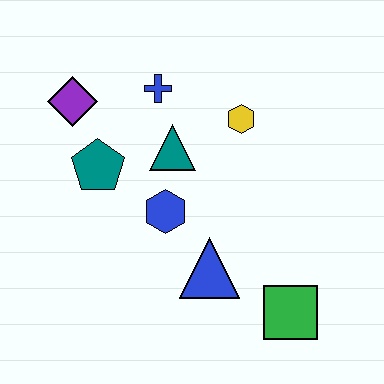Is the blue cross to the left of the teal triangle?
Yes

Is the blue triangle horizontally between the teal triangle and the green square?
Yes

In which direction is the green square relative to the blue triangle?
The green square is to the right of the blue triangle.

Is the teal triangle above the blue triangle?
Yes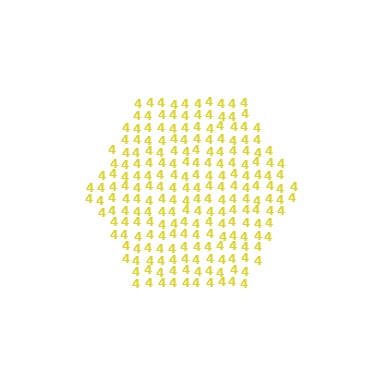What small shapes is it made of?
It is made of small digit 4's.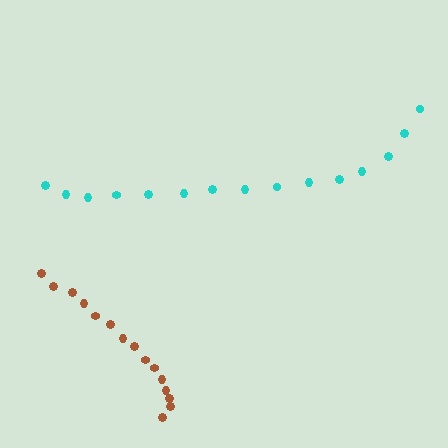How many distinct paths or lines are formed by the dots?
There are 2 distinct paths.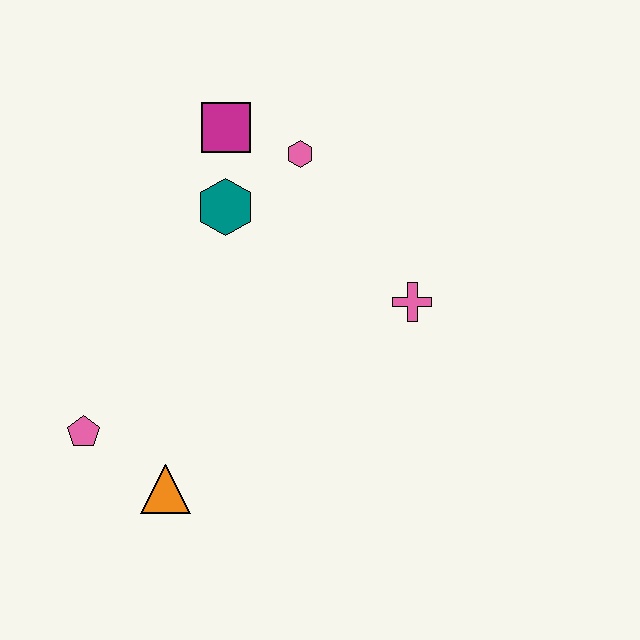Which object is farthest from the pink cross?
The pink pentagon is farthest from the pink cross.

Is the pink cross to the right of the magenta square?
Yes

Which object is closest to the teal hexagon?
The magenta square is closest to the teal hexagon.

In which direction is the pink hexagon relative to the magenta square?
The pink hexagon is to the right of the magenta square.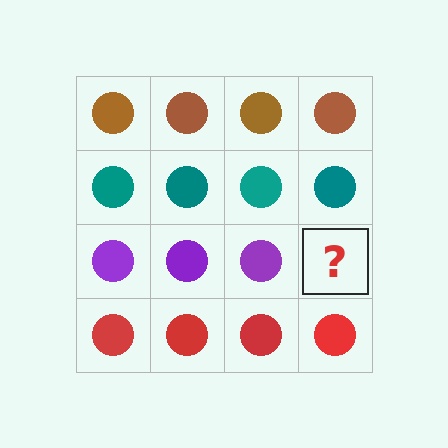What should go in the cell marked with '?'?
The missing cell should contain a purple circle.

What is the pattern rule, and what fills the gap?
The rule is that each row has a consistent color. The gap should be filled with a purple circle.